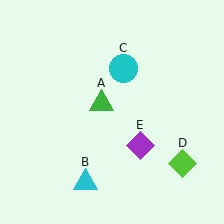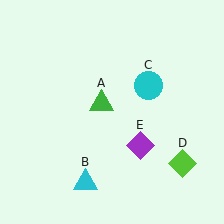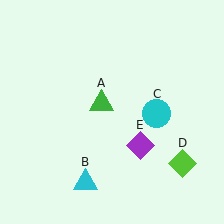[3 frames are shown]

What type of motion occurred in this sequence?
The cyan circle (object C) rotated clockwise around the center of the scene.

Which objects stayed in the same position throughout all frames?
Green triangle (object A) and cyan triangle (object B) and lime diamond (object D) and purple diamond (object E) remained stationary.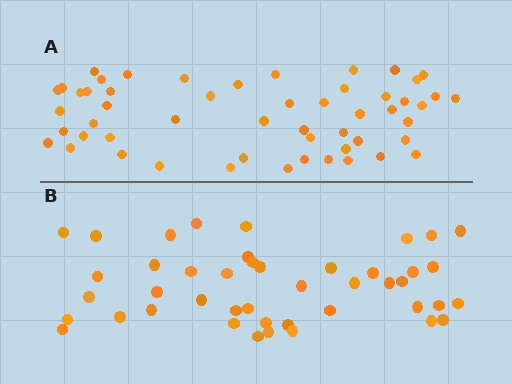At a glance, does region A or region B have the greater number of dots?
Region A (the top region) has more dots.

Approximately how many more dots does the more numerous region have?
Region A has roughly 8 or so more dots than region B.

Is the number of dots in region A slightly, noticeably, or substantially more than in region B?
Region A has only slightly more — the two regions are fairly close. The ratio is roughly 1.2 to 1.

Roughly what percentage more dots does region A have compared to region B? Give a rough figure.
About 20% more.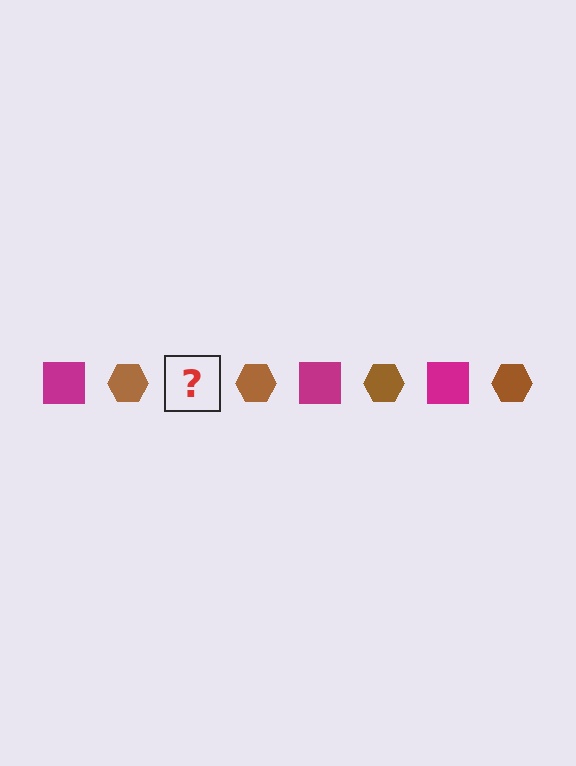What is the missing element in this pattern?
The missing element is a magenta square.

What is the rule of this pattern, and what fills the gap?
The rule is that the pattern alternates between magenta square and brown hexagon. The gap should be filled with a magenta square.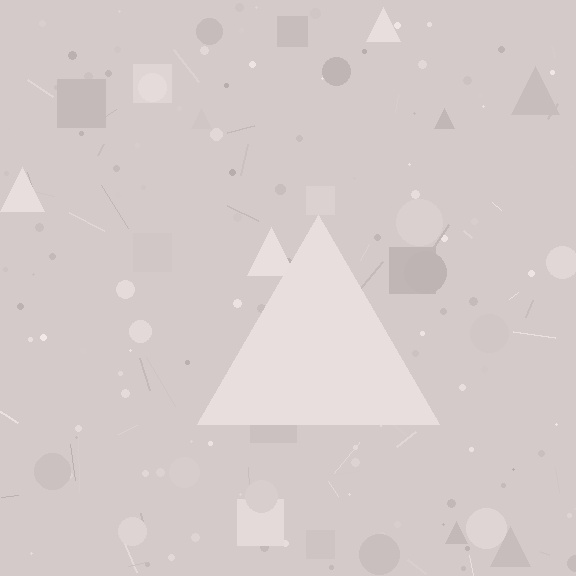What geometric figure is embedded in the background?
A triangle is embedded in the background.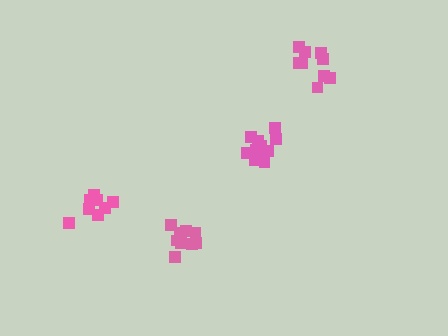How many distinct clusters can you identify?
There are 4 distinct clusters.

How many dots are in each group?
Group 1: 8 dots, Group 2: 9 dots, Group 3: 12 dots, Group 4: 9 dots (38 total).